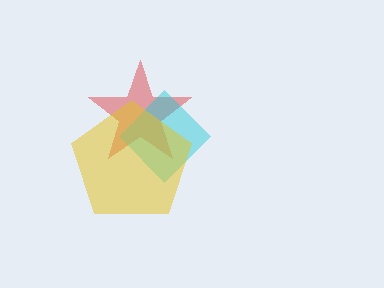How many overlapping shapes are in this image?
There are 3 overlapping shapes in the image.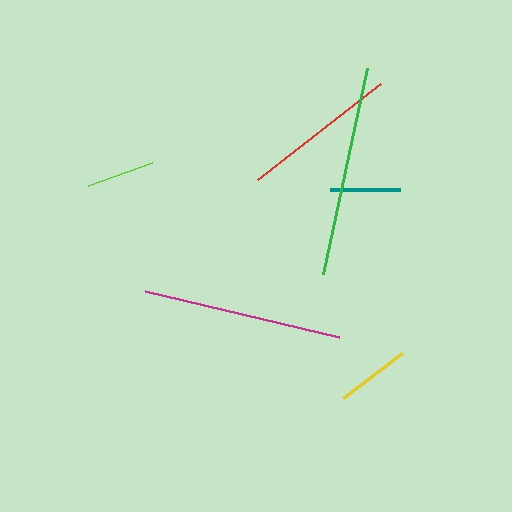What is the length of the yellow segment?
The yellow segment is approximately 74 pixels long.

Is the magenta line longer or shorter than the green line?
The green line is longer than the magenta line.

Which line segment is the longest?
The green line is the longest at approximately 211 pixels.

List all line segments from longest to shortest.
From longest to shortest: green, magenta, red, yellow, teal, lime.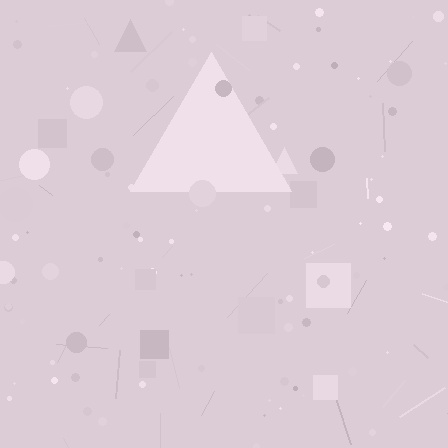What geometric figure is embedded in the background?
A triangle is embedded in the background.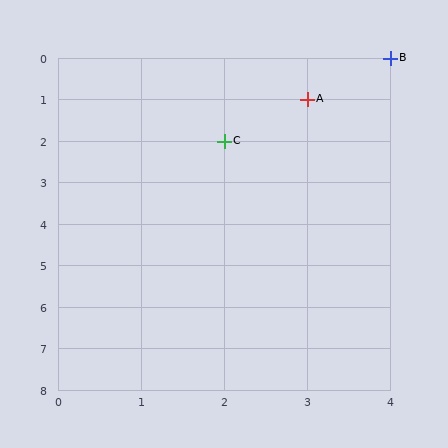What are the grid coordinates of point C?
Point C is at grid coordinates (2, 2).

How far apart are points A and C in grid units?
Points A and C are 1 column and 1 row apart (about 1.4 grid units diagonally).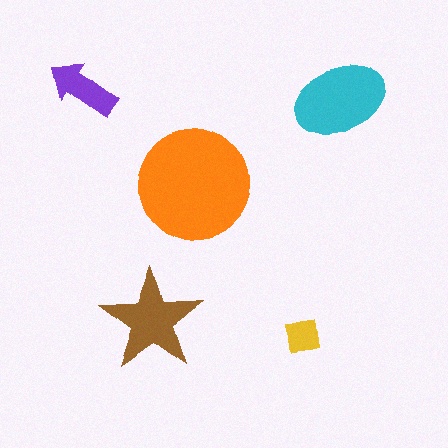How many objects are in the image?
There are 5 objects in the image.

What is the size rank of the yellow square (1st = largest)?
5th.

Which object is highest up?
The purple arrow is topmost.